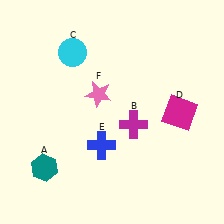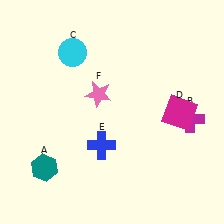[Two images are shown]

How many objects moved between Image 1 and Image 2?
1 object moved between the two images.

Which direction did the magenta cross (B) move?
The magenta cross (B) moved right.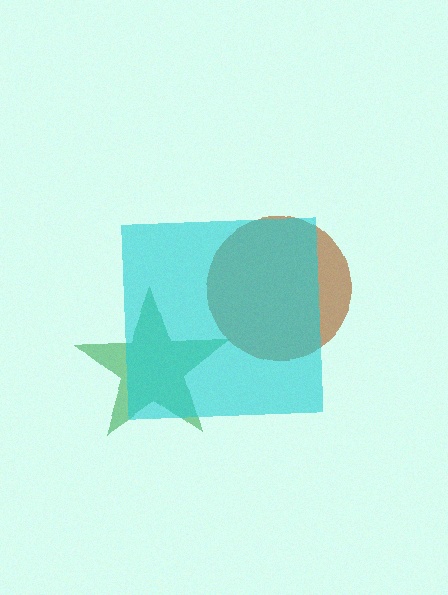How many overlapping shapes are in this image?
There are 3 overlapping shapes in the image.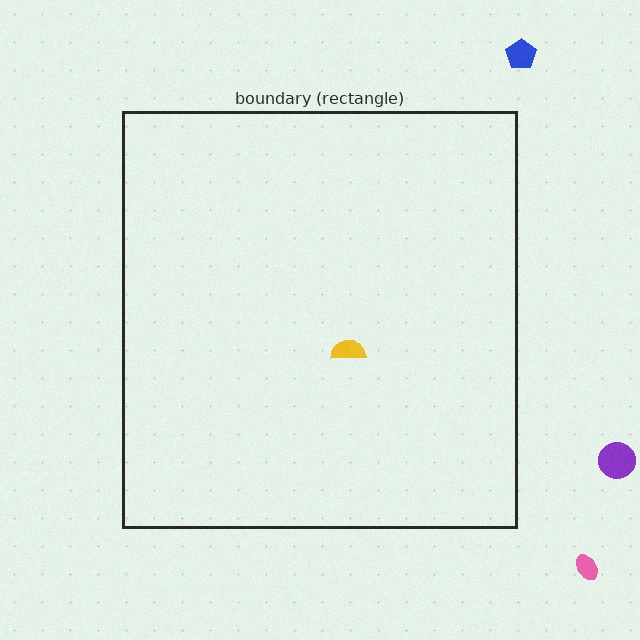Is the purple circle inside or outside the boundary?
Outside.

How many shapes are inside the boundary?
1 inside, 3 outside.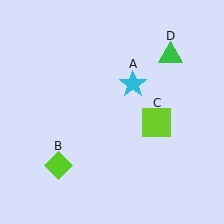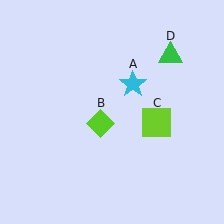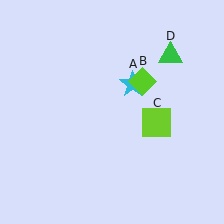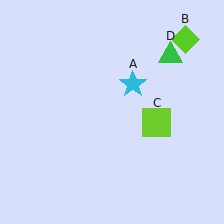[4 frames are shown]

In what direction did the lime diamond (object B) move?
The lime diamond (object B) moved up and to the right.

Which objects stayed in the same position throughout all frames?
Cyan star (object A) and lime square (object C) and green triangle (object D) remained stationary.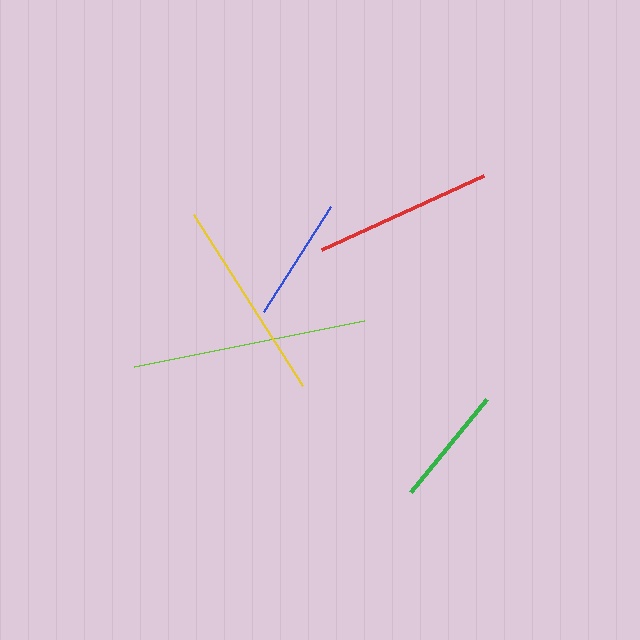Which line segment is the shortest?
The green line is the shortest at approximately 119 pixels.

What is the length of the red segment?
The red segment is approximately 178 pixels long.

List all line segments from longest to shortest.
From longest to shortest: lime, yellow, red, blue, green.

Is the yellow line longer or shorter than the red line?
The yellow line is longer than the red line.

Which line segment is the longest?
The lime line is the longest at approximately 235 pixels.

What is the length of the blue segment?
The blue segment is approximately 124 pixels long.